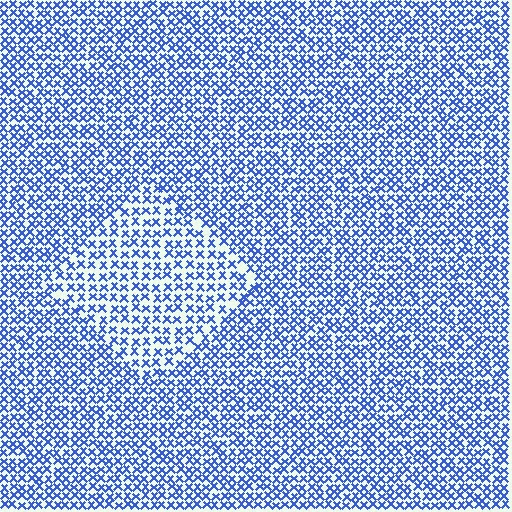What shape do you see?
I see a diamond.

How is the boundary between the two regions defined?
The boundary is defined by a change in element density (approximately 1.5x ratio). All elements are the same color, size, and shape.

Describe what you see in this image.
The image contains small blue elements arranged at two different densities. A diamond-shaped region is visible where the elements are less densely packed than the surrounding area.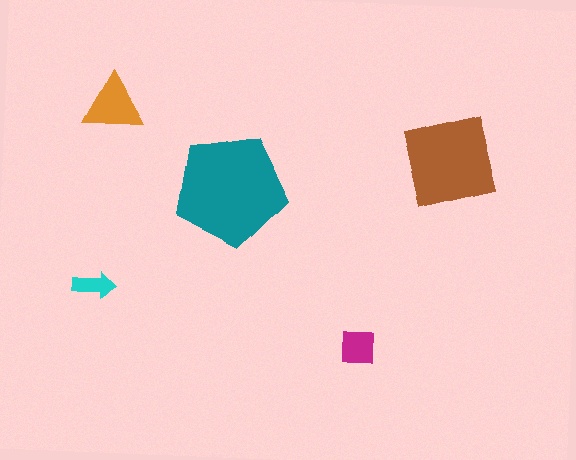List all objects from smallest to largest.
The cyan arrow, the magenta square, the orange triangle, the brown square, the teal pentagon.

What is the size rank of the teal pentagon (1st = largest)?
1st.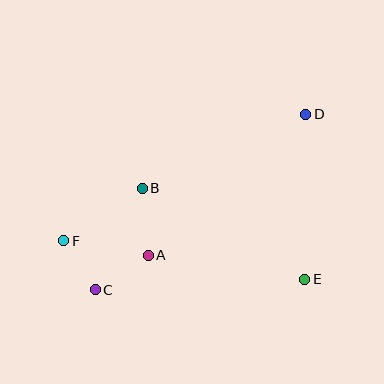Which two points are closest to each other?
Points C and F are closest to each other.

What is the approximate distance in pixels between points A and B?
The distance between A and B is approximately 67 pixels.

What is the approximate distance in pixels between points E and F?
The distance between E and F is approximately 244 pixels.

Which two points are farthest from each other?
Points C and D are farthest from each other.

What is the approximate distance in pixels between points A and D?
The distance between A and D is approximately 211 pixels.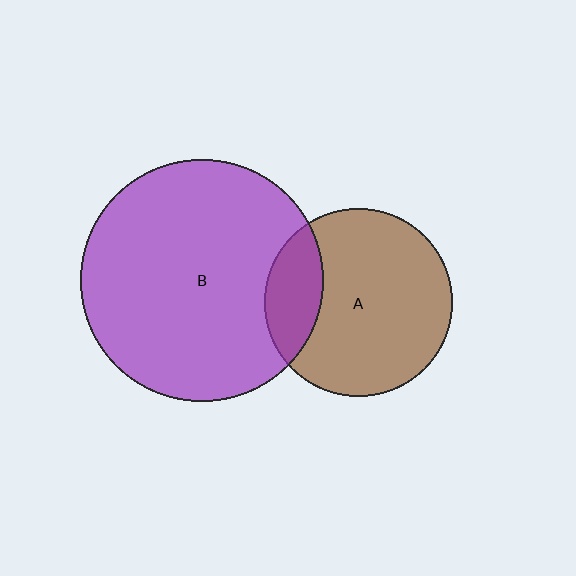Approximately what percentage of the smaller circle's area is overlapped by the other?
Approximately 20%.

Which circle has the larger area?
Circle B (purple).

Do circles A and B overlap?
Yes.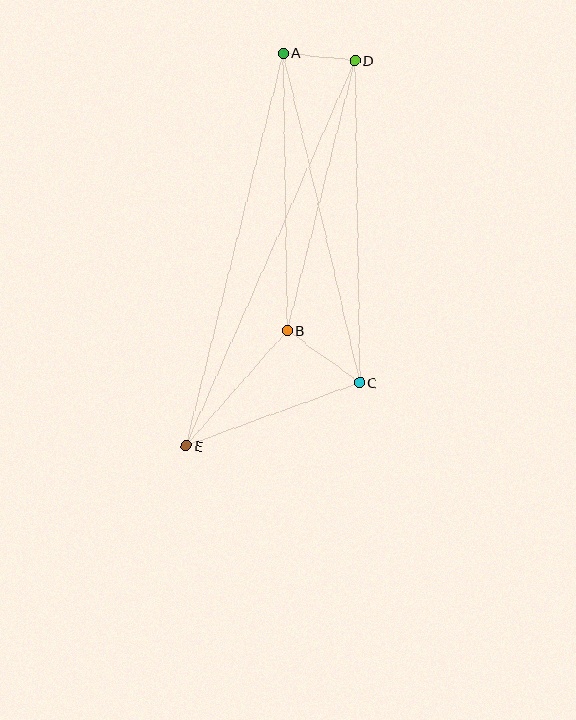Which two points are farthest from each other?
Points D and E are farthest from each other.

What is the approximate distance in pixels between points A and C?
The distance between A and C is approximately 339 pixels.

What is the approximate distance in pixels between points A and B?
The distance between A and B is approximately 278 pixels.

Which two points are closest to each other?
Points A and D are closest to each other.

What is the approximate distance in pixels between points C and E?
The distance between C and E is approximately 184 pixels.